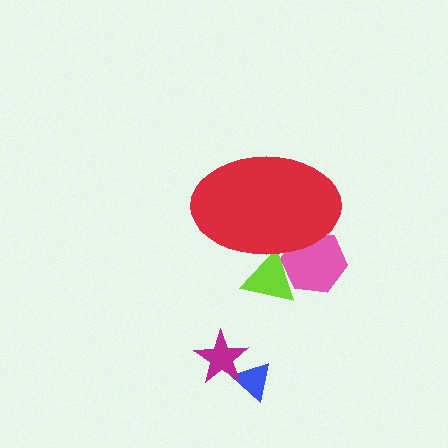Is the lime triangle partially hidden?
Yes, the lime triangle is partially hidden behind the red ellipse.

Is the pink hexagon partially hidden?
Yes, the pink hexagon is partially hidden behind the red ellipse.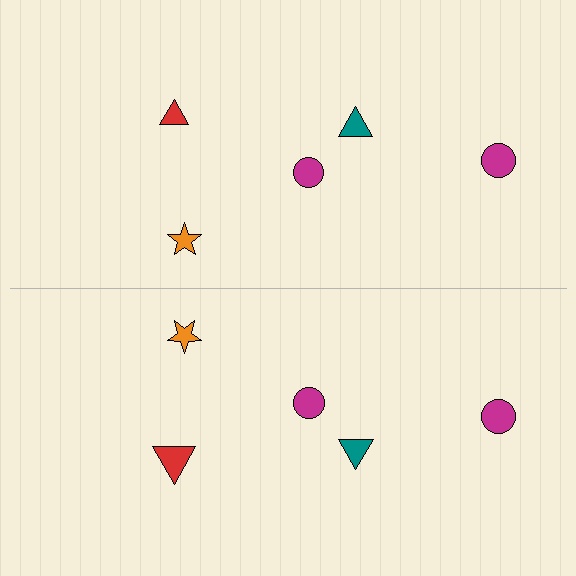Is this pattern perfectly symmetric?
No, the pattern is not perfectly symmetric. The red triangle on the bottom side has a different size than its mirror counterpart.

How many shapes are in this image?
There are 10 shapes in this image.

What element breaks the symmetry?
The red triangle on the bottom side has a different size than its mirror counterpart.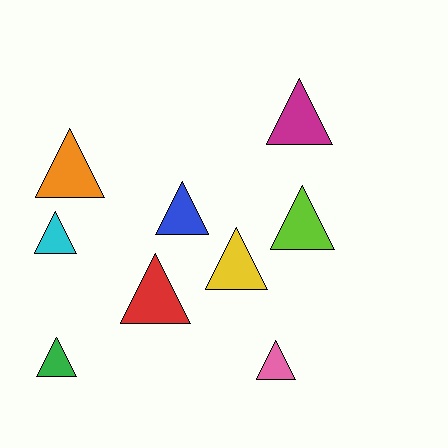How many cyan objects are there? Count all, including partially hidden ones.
There is 1 cyan object.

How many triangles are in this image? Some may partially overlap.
There are 9 triangles.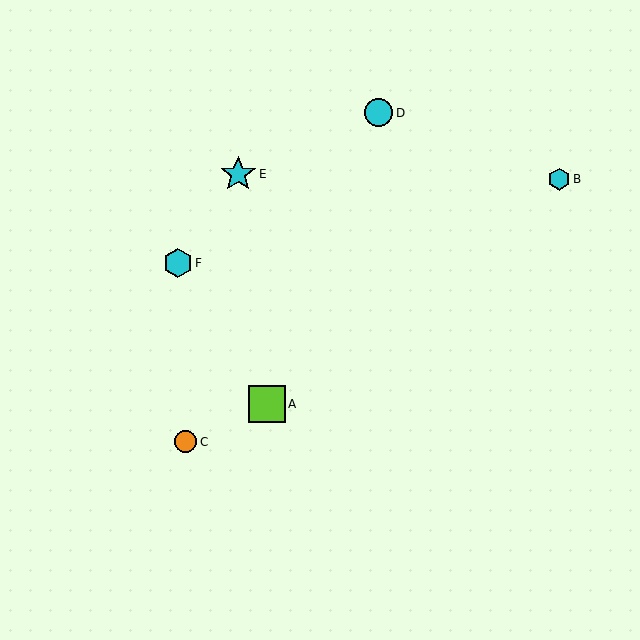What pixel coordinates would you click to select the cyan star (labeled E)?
Click at (238, 174) to select the cyan star E.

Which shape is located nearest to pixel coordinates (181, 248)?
The cyan hexagon (labeled F) at (178, 263) is nearest to that location.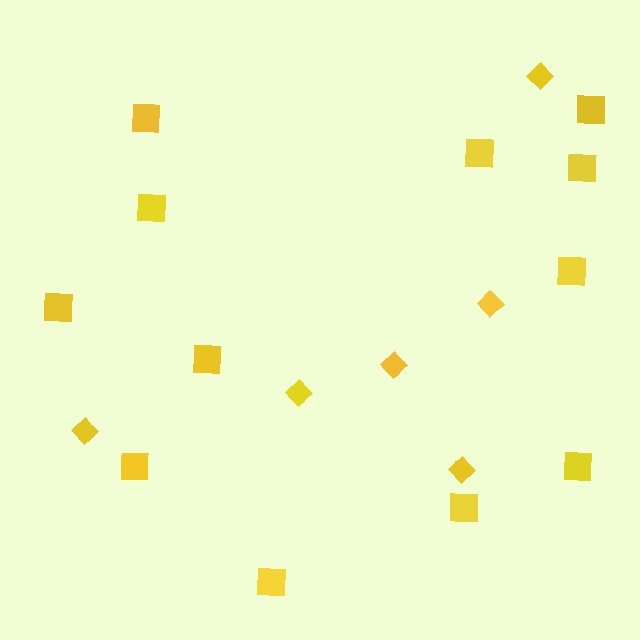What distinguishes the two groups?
There are 2 groups: one group of diamonds (6) and one group of squares (12).